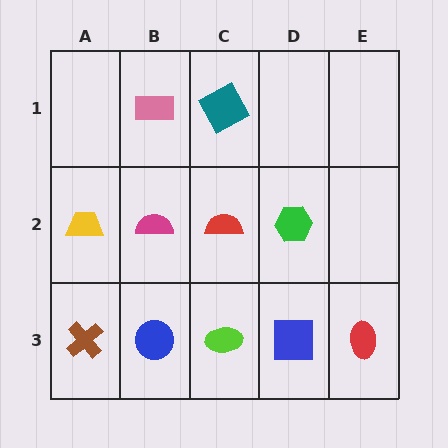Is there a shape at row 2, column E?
No, that cell is empty.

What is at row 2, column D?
A green hexagon.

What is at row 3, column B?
A blue circle.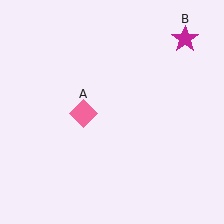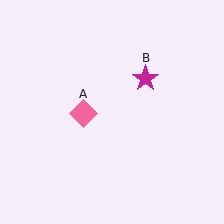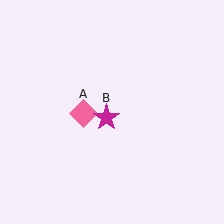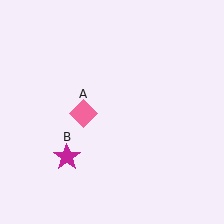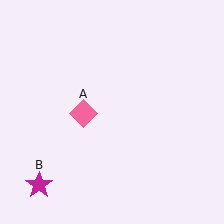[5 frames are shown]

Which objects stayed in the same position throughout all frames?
Pink diamond (object A) remained stationary.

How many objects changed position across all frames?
1 object changed position: magenta star (object B).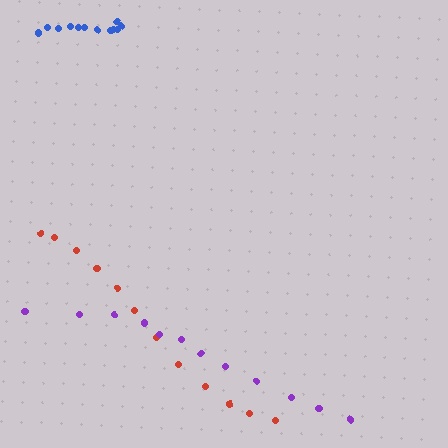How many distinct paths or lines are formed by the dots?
There are 3 distinct paths.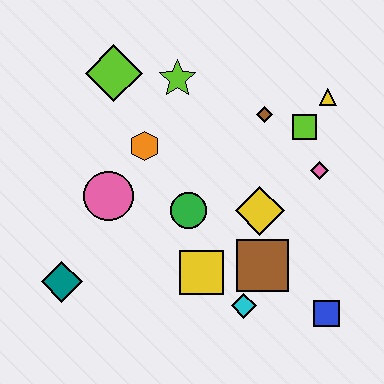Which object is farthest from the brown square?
The lime diamond is farthest from the brown square.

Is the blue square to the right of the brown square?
Yes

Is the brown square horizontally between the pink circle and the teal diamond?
No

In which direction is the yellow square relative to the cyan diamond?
The yellow square is to the left of the cyan diamond.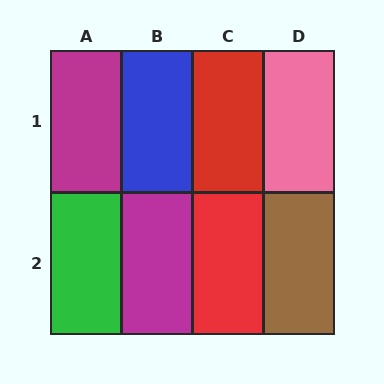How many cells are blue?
1 cell is blue.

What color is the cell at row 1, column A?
Magenta.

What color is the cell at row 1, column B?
Blue.